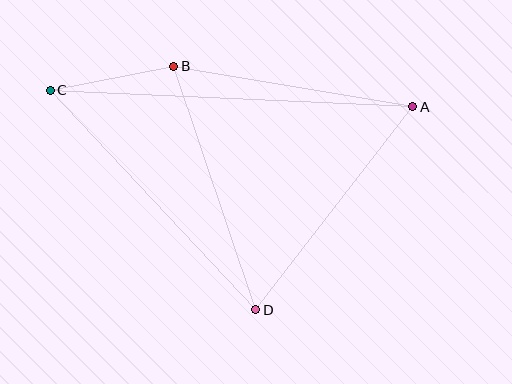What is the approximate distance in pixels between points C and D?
The distance between C and D is approximately 301 pixels.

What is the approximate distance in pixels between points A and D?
The distance between A and D is approximately 256 pixels.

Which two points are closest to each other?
Points B and C are closest to each other.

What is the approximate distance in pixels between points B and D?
The distance between B and D is approximately 257 pixels.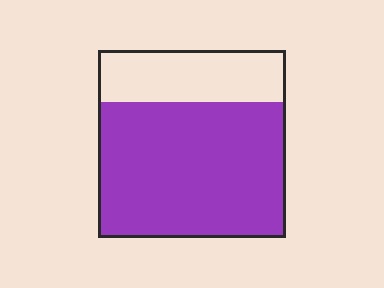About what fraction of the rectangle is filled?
About three quarters (3/4).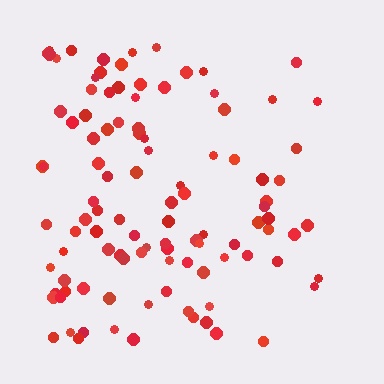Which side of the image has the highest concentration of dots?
The left.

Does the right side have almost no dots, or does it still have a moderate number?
Still a moderate number, just noticeably fewer than the left.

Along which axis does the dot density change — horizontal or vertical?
Horizontal.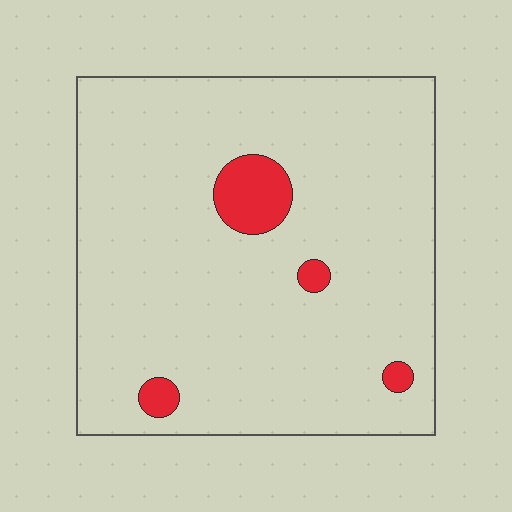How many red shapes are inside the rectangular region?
4.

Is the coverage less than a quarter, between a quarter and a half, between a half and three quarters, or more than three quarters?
Less than a quarter.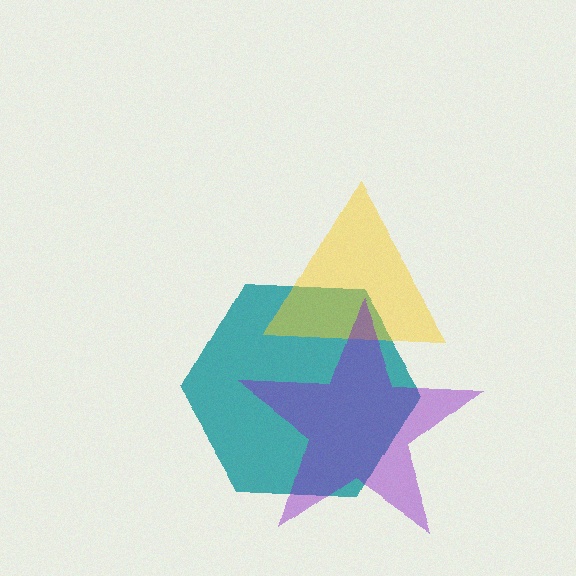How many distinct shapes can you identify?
There are 3 distinct shapes: a teal hexagon, a yellow triangle, a purple star.